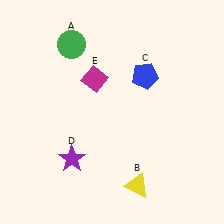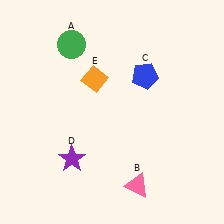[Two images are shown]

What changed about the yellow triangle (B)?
In Image 1, B is yellow. In Image 2, it changed to pink.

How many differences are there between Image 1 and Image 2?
There are 2 differences between the two images.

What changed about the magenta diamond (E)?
In Image 1, E is magenta. In Image 2, it changed to orange.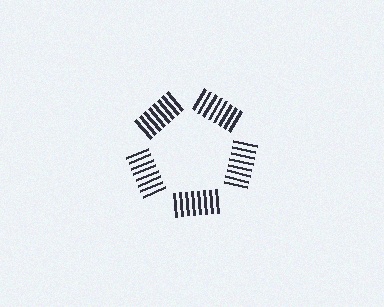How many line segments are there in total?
40 — 8 along each of the 5 edges.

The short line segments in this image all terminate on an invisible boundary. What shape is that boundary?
An illusory pentagon — the line segments terminate on its edges but no continuous stroke is drawn.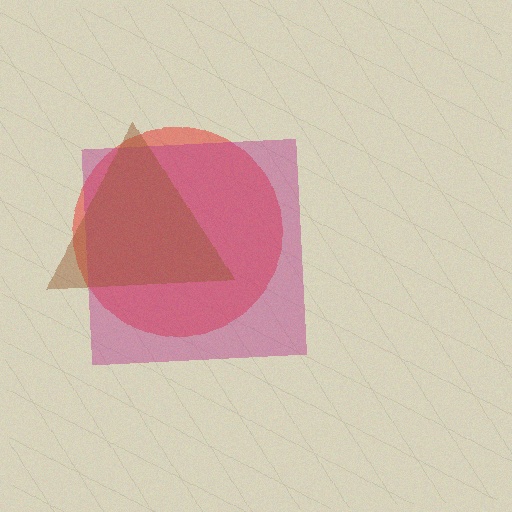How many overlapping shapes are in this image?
There are 3 overlapping shapes in the image.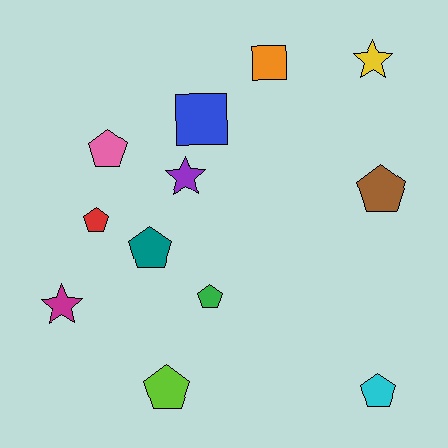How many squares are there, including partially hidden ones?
There are 2 squares.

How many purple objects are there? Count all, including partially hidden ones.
There is 1 purple object.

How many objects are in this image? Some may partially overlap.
There are 12 objects.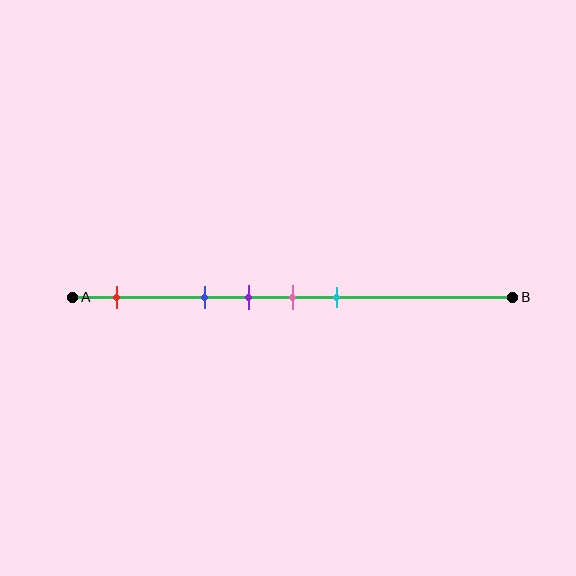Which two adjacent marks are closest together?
The purple and pink marks are the closest adjacent pair.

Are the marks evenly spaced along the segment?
No, the marks are not evenly spaced.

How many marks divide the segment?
There are 5 marks dividing the segment.